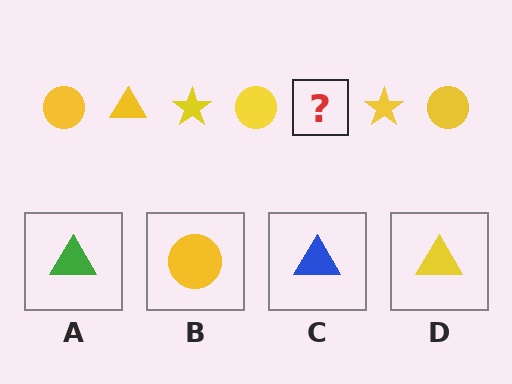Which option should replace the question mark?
Option D.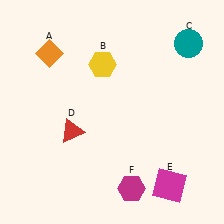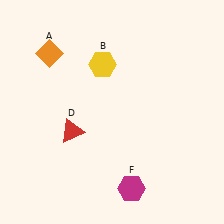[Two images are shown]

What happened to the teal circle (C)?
The teal circle (C) was removed in Image 2. It was in the top-right area of Image 1.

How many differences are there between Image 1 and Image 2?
There are 2 differences between the two images.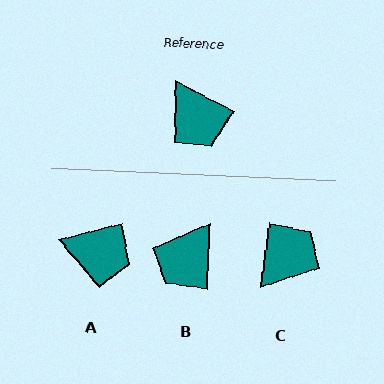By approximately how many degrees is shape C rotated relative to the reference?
Approximately 110 degrees counter-clockwise.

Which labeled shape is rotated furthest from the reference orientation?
C, about 110 degrees away.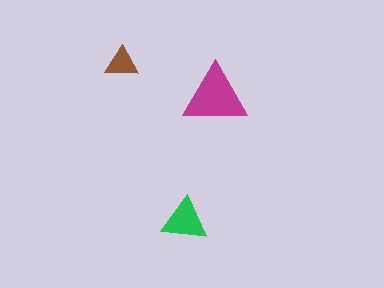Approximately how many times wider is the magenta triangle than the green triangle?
About 1.5 times wider.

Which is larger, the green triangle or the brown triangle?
The green one.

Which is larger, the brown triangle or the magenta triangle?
The magenta one.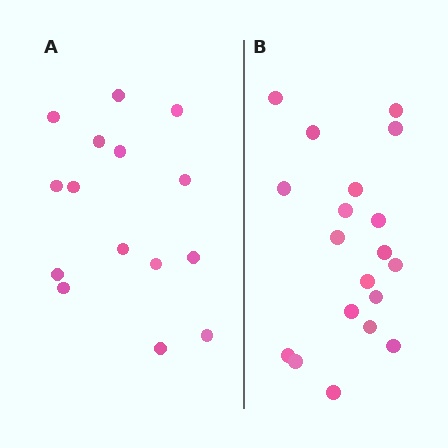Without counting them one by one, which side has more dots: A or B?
Region B (the right region) has more dots.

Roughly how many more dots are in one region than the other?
Region B has about 4 more dots than region A.